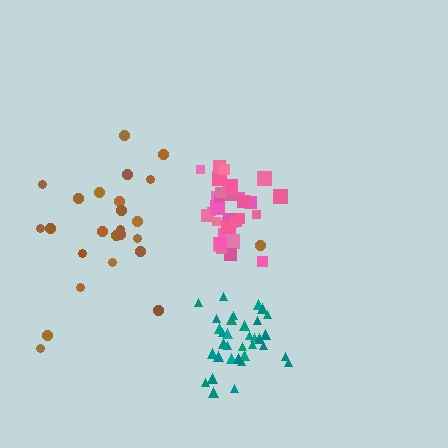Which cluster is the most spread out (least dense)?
Brown.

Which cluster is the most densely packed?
Pink.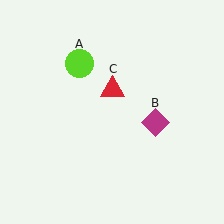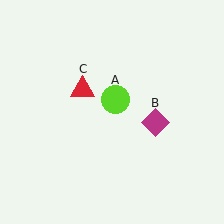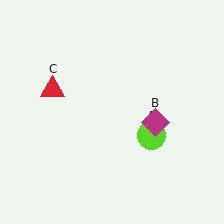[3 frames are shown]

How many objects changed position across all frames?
2 objects changed position: lime circle (object A), red triangle (object C).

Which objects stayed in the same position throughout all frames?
Magenta diamond (object B) remained stationary.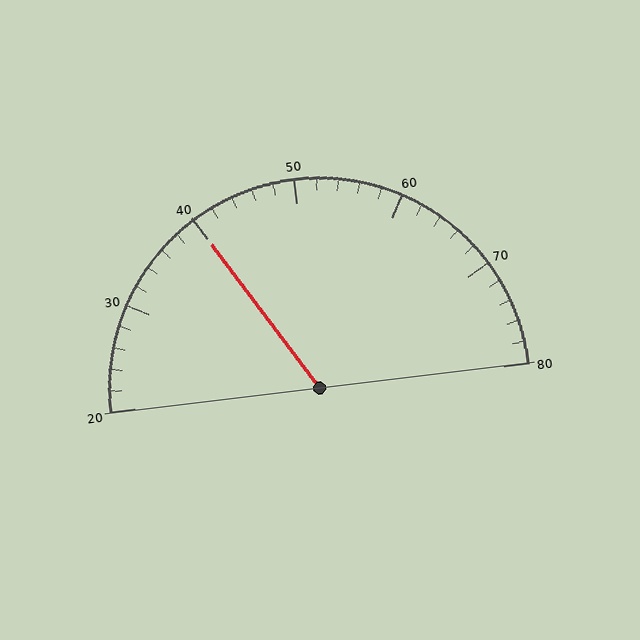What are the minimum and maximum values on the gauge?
The gauge ranges from 20 to 80.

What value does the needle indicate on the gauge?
The needle indicates approximately 40.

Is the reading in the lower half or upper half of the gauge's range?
The reading is in the lower half of the range (20 to 80).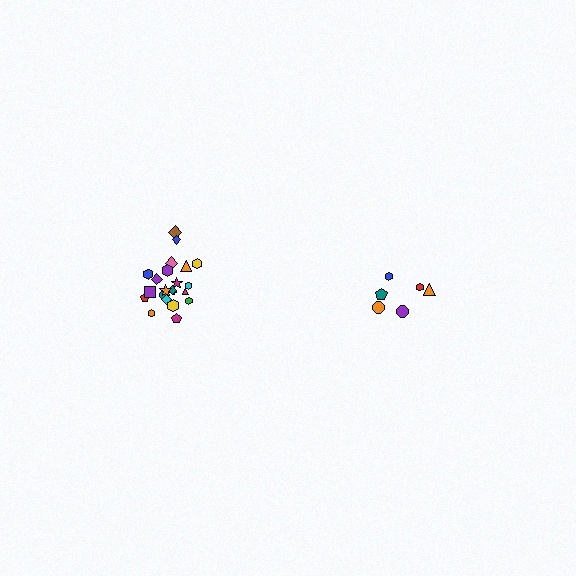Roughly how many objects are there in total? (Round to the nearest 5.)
Roughly 30 objects in total.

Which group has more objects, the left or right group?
The left group.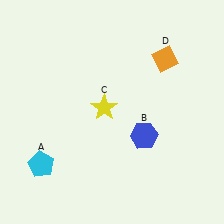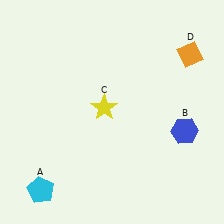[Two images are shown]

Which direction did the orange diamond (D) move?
The orange diamond (D) moved right.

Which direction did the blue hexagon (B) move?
The blue hexagon (B) moved right.